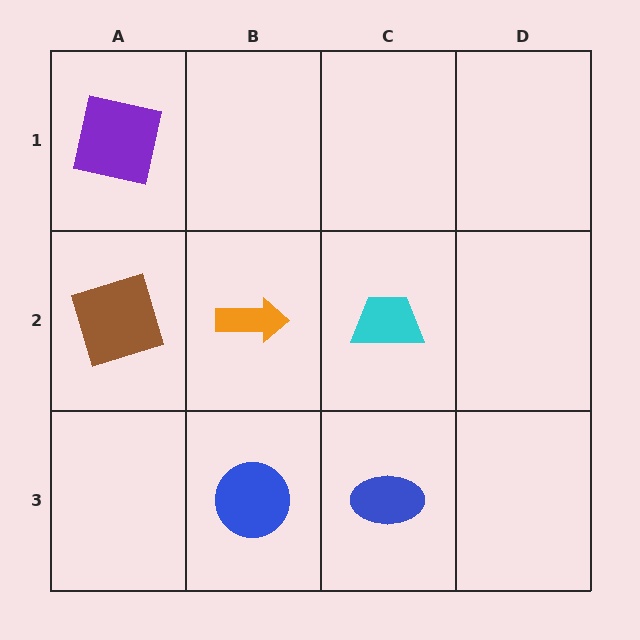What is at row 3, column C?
A blue ellipse.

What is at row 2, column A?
A brown square.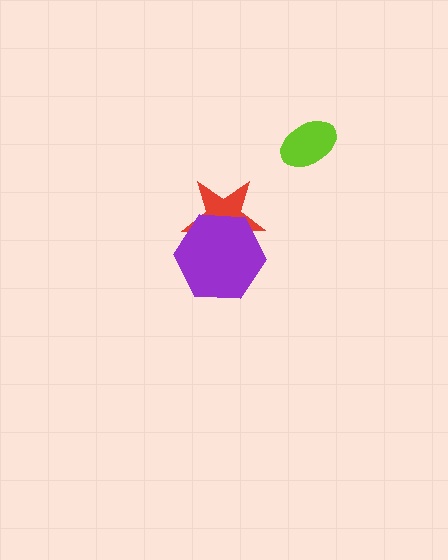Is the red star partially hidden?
Yes, it is partially covered by another shape.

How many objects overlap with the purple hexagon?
1 object overlaps with the purple hexagon.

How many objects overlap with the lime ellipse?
0 objects overlap with the lime ellipse.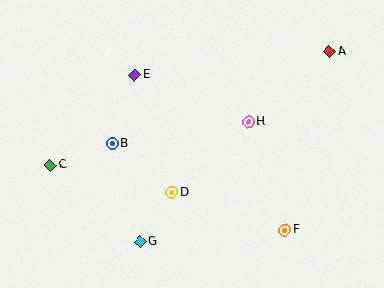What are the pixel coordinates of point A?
Point A is at (329, 52).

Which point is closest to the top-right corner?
Point A is closest to the top-right corner.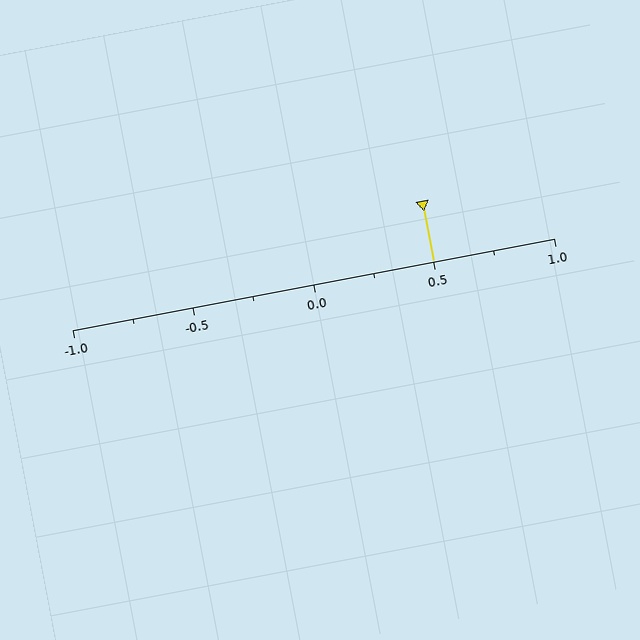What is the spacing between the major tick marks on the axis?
The major ticks are spaced 0.5 apart.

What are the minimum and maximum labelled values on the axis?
The axis runs from -1.0 to 1.0.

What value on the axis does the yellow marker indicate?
The marker indicates approximately 0.5.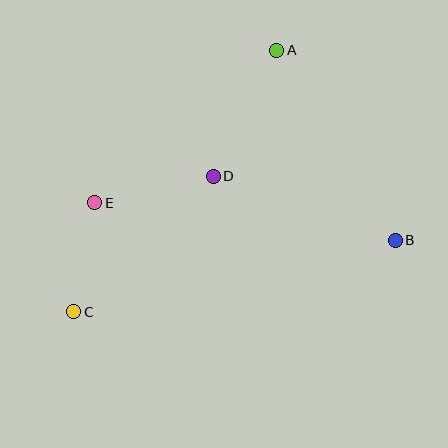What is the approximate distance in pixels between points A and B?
The distance between A and B is approximately 224 pixels.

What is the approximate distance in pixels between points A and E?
The distance between A and E is approximately 237 pixels.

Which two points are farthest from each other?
Points A and C are farthest from each other.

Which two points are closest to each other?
Points C and E are closest to each other.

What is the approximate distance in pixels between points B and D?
The distance between B and D is approximately 193 pixels.